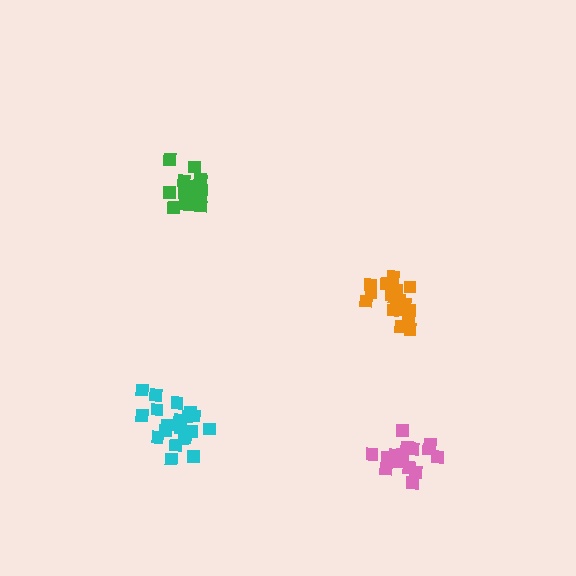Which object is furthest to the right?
The pink cluster is rightmost.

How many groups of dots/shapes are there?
There are 4 groups.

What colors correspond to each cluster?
The clusters are colored: cyan, orange, green, pink.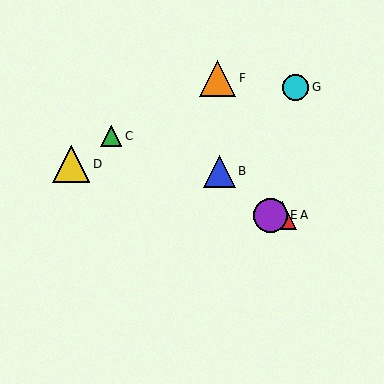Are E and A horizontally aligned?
Yes, both are at y≈215.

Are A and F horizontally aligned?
No, A is at y≈215 and F is at y≈78.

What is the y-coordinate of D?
Object D is at y≈164.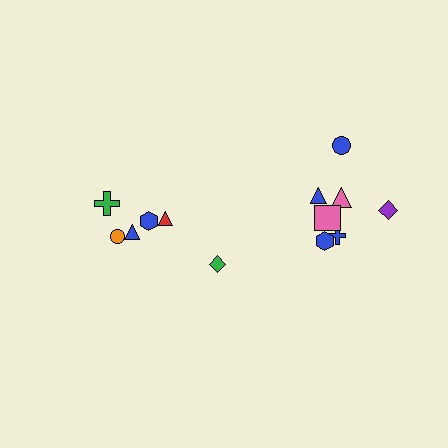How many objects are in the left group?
There are 5 objects.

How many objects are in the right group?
There are 8 objects.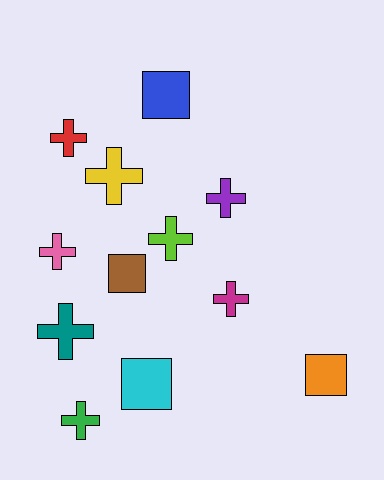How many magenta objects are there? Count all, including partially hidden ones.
There is 1 magenta object.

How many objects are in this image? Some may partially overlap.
There are 12 objects.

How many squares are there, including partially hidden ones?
There are 4 squares.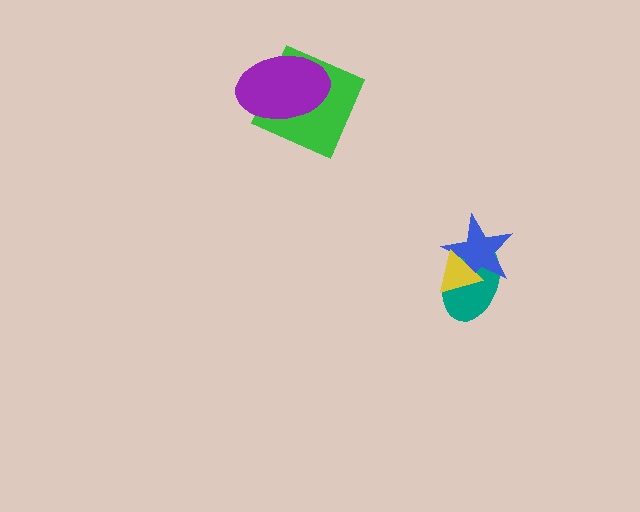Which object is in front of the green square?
The purple ellipse is in front of the green square.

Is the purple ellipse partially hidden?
No, no other shape covers it.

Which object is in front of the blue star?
The yellow triangle is in front of the blue star.